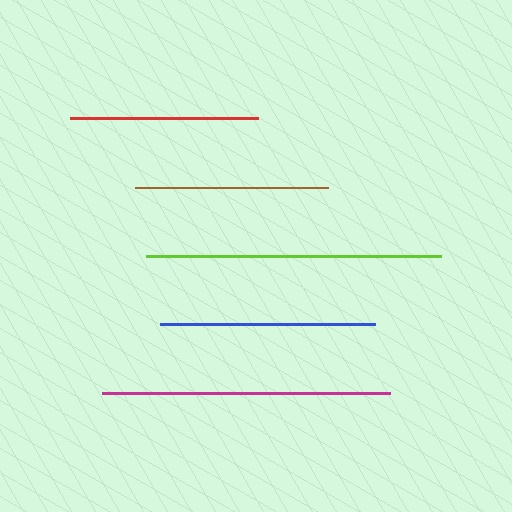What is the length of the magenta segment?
The magenta segment is approximately 287 pixels long.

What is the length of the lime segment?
The lime segment is approximately 295 pixels long.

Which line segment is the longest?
The lime line is the longest at approximately 295 pixels.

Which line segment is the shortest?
The red line is the shortest at approximately 189 pixels.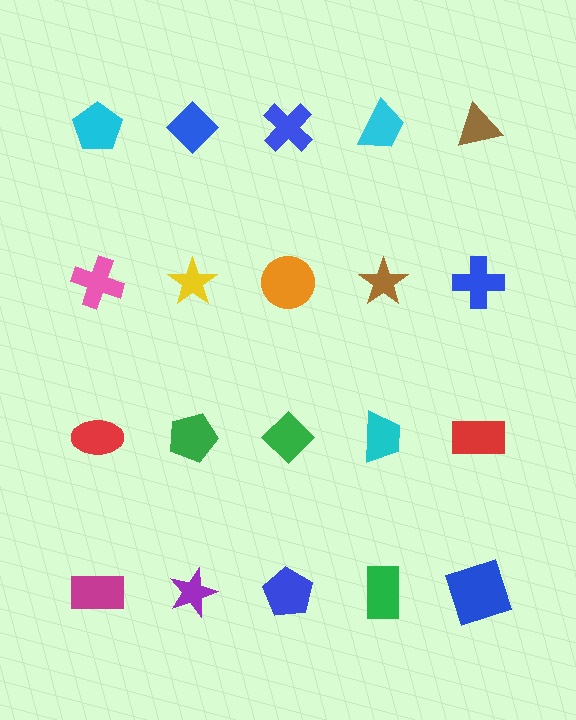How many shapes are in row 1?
5 shapes.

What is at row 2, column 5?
A blue cross.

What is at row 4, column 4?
A green rectangle.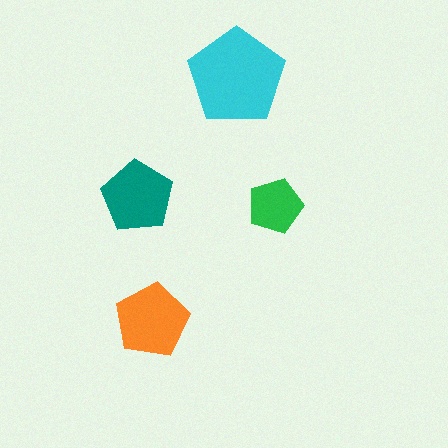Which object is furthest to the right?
The green pentagon is rightmost.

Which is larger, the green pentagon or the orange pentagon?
The orange one.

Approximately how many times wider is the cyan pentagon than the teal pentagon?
About 1.5 times wider.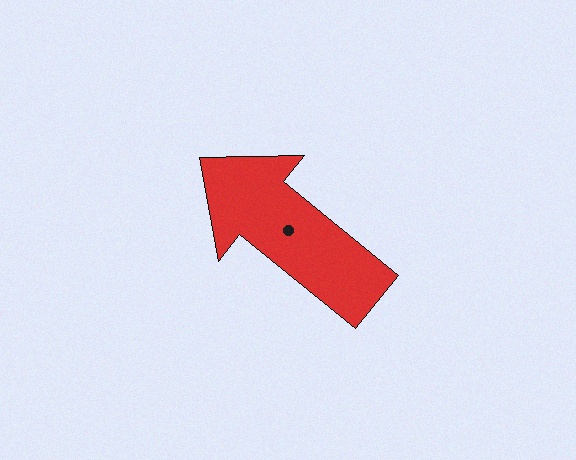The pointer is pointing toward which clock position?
Roughly 10 o'clock.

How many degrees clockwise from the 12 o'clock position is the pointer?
Approximately 309 degrees.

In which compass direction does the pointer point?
Northwest.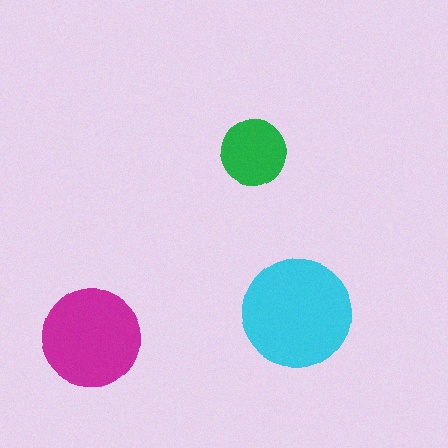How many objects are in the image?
There are 3 objects in the image.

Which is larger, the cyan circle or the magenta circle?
The cyan one.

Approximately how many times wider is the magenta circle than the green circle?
About 1.5 times wider.